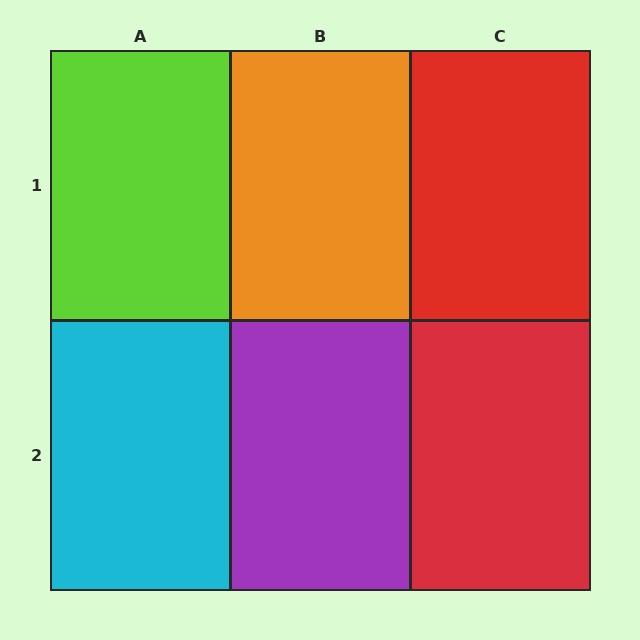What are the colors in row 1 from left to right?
Lime, orange, red.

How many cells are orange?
1 cell is orange.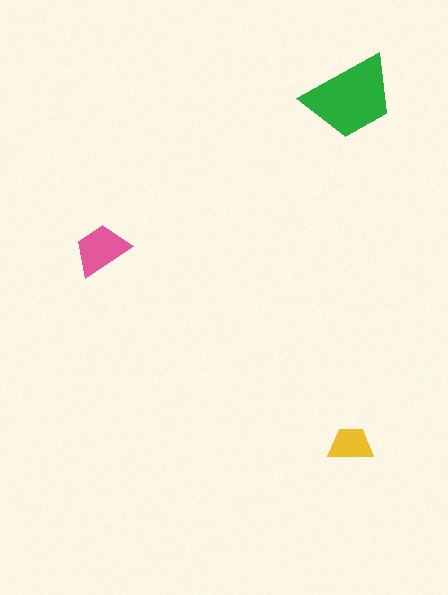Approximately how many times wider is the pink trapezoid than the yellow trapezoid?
About 1.5 times wider.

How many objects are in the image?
There are 3 objects in the image.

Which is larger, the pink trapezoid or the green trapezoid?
The green one.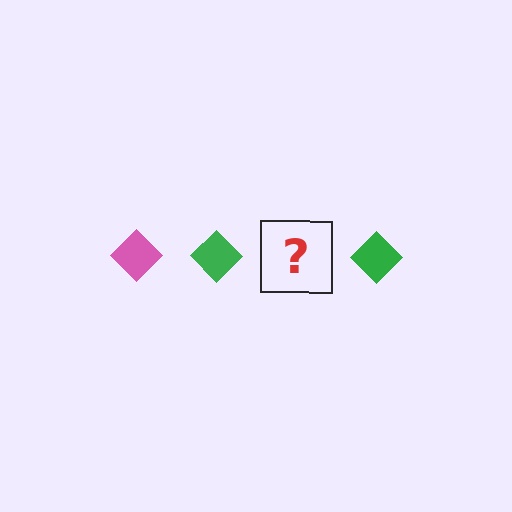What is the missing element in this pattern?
The missing element is a pink diamond.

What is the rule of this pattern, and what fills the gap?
The rule is that the pattern cycles through pink, green diamonds. The gap should be filled with a pink diamond.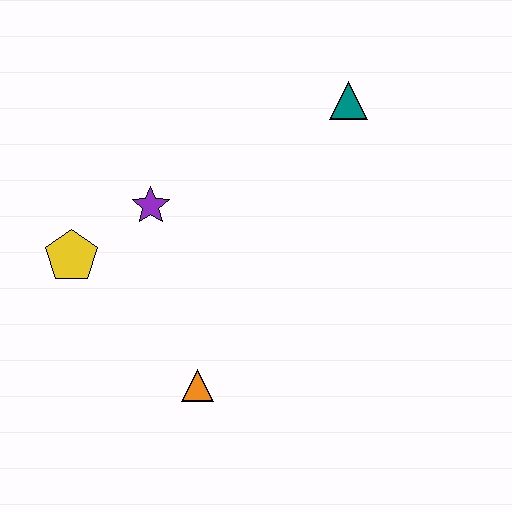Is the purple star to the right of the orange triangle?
No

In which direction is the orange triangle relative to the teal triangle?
The orange triangle is below the teal triangle.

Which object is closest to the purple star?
The yellow pentagon is closest to the purple star.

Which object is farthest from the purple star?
The teal triangle is farthest from the purple star.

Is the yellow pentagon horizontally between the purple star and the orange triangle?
No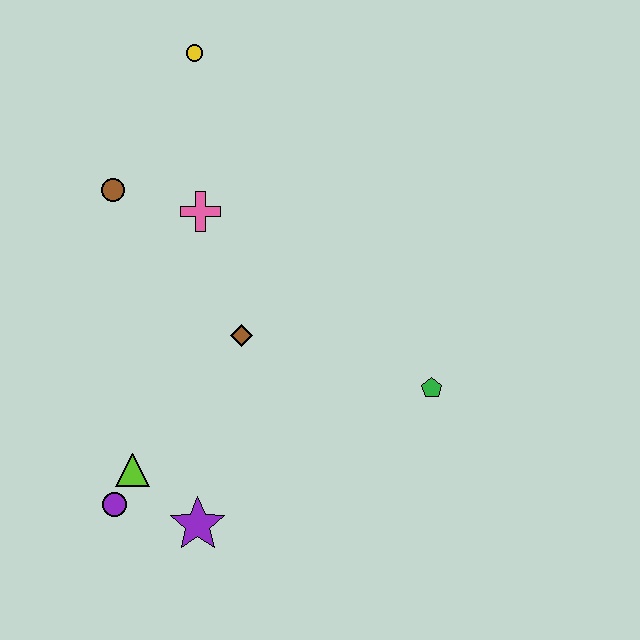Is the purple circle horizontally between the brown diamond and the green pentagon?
No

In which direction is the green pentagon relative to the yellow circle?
The green pentagon is below the yellow circle.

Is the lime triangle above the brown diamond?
No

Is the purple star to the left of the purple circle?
No